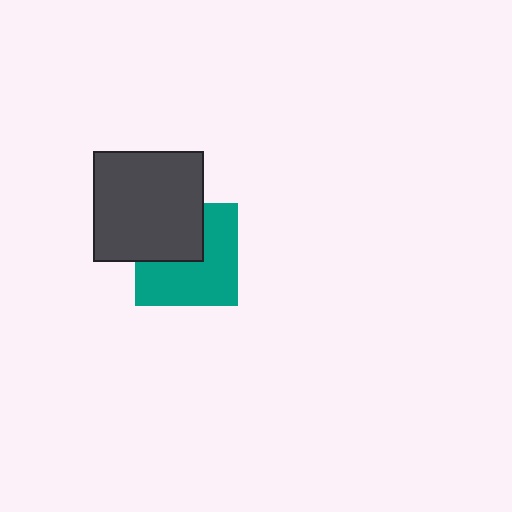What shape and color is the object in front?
The object in front is a dark gray square.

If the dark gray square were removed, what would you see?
You would see the complete teal square.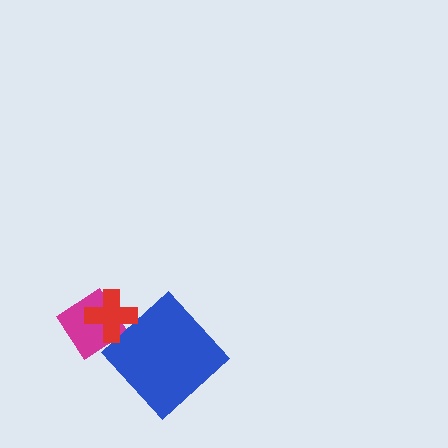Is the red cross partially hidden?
No, no other shape covers it.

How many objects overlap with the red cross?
1 object overlaps with the red cross.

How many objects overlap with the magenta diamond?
1 object overlaps with the magenta diamond.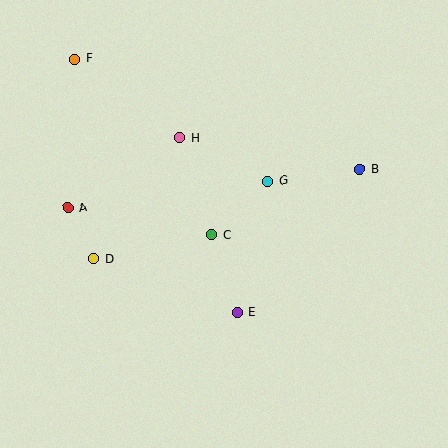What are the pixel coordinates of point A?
Point A is at (68, 208).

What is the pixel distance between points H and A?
The distance between H and A is 132 pixels.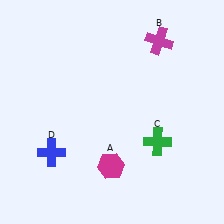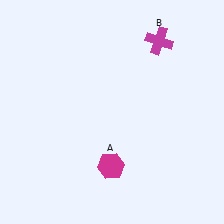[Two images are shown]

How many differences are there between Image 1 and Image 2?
There are 2 differences between the two images.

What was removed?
The blue cross (D), the green cross (C) were removed in Image 2.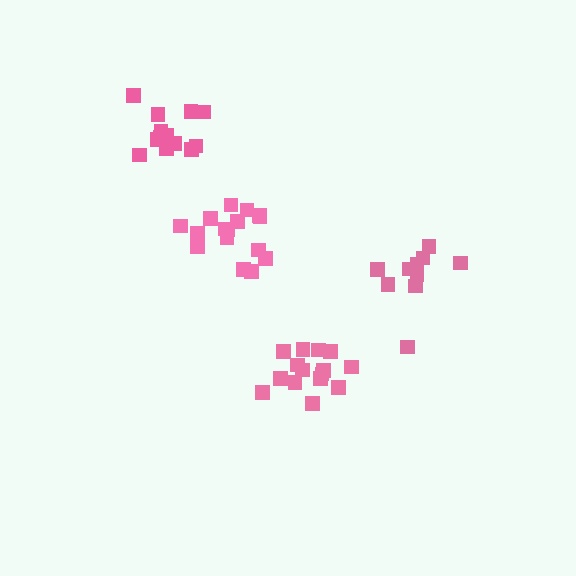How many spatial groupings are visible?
There are 4 spatial groupings.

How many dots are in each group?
Group 1: 16 dots, Group 2: 15 dots, Group 3: 13 dots, Group 4: 10 dots (54 total).